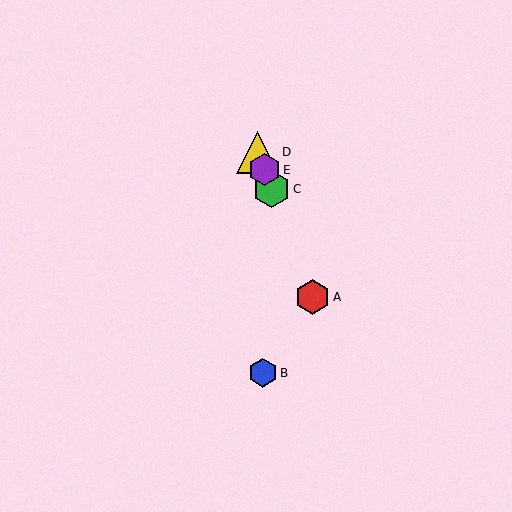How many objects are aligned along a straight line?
4 objects (A, C, D, E) are aligned along a straight line.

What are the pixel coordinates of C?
Object C is at (272, 189).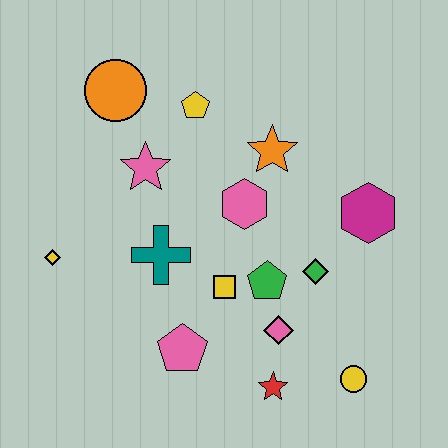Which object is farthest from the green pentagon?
The orange circle is farthest from the green pentagon.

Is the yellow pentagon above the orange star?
Yes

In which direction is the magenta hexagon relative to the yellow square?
The magenta hexagon is to the right of the yellow square.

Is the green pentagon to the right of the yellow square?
Yes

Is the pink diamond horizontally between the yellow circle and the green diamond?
No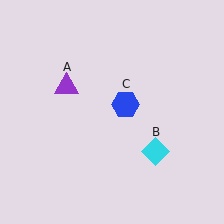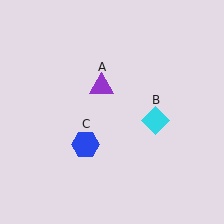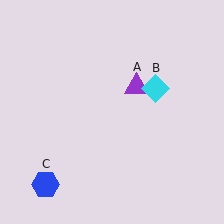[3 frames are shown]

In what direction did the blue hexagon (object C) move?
The blue hexagon (object C) moved down and to the left.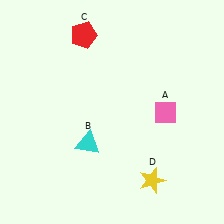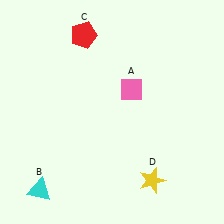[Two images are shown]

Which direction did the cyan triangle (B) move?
The cyan triangle (B) moved left.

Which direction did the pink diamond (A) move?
The pink diamond (A) moved left.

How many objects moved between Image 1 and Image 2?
2 objects moved between the two images.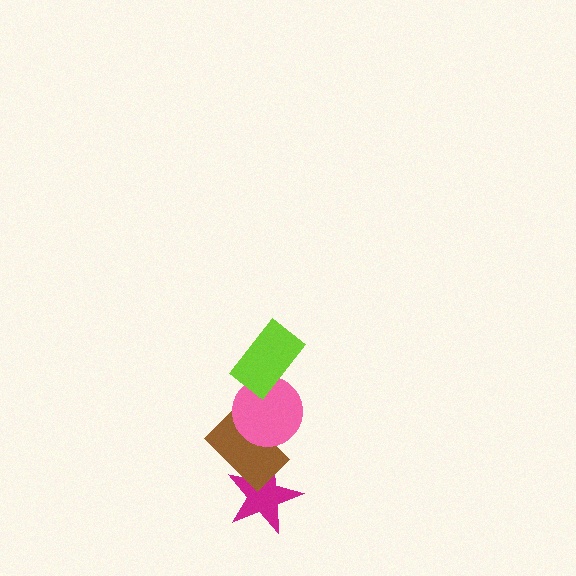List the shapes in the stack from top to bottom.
From top to bottom: the lime rectangle, the pink circle, the brown rectangle, the magenta star.